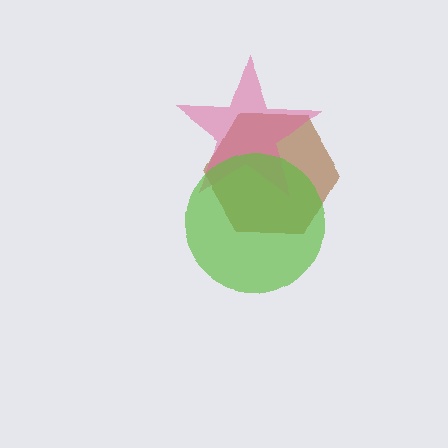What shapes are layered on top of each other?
The layered shapes are: a brown hexagon, a pink star, a lime circle.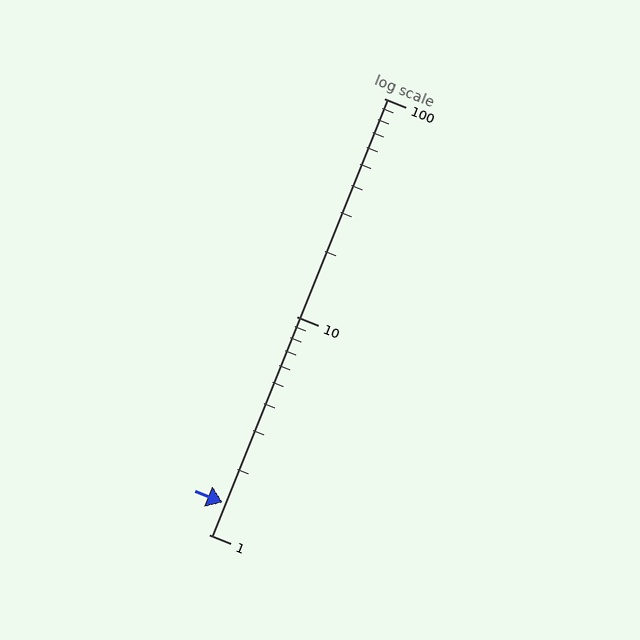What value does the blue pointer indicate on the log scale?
The pointer indicates approximately 1.4.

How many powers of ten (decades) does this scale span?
The scale spans 2 decades, from 1 to 100.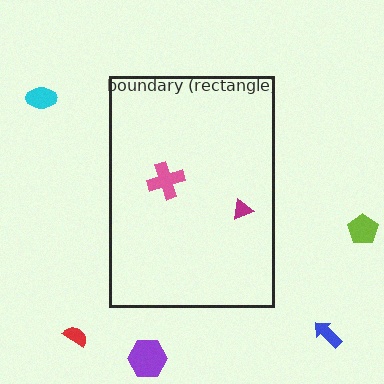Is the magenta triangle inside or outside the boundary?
Inside.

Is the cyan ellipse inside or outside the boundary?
Outside.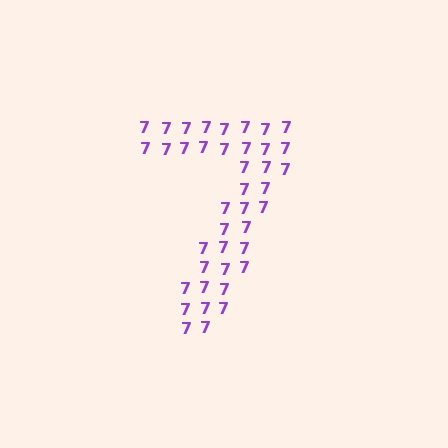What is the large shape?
The large shape is the digit 7.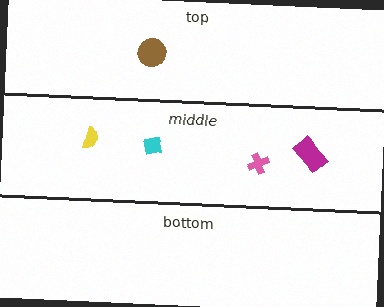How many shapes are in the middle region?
4.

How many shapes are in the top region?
1.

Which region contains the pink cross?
The middle region.